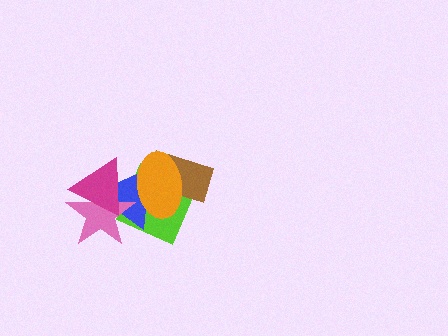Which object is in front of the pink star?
The magenta triangle is in front of the pink star.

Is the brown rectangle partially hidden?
Yes, it is partially covered by another shape.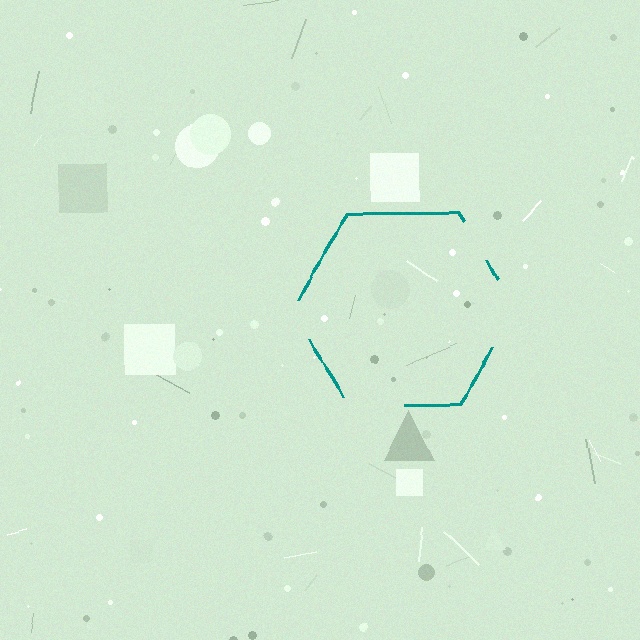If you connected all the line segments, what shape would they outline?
They would outline a hexagon.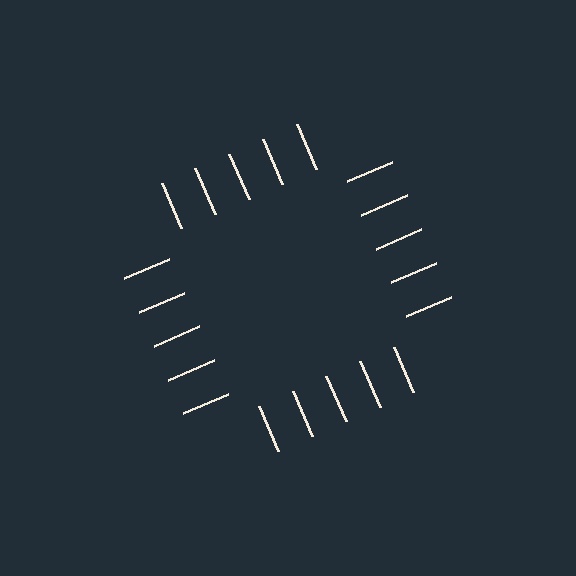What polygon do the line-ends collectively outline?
An illusory square — the line segments terminate on its edges but no continuous stroke is drawn.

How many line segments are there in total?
20 — 5 along each of the 4 edges.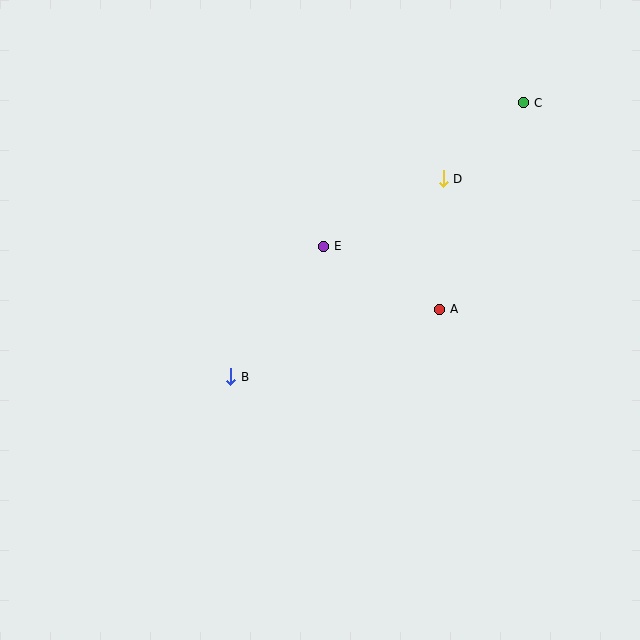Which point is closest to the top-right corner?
Point C is closest to the top-right corner.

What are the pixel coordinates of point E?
Point E is at (324, 246).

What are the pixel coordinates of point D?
Point D is at (443, 179).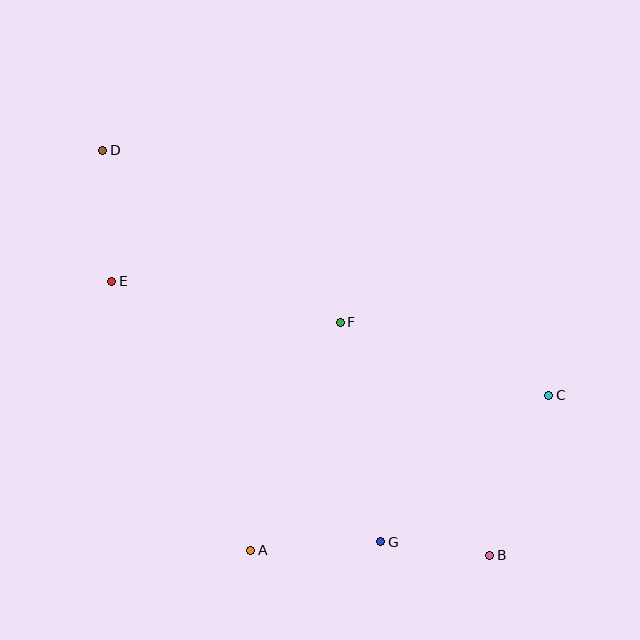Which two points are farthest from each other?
Points B and D are farthest from each other.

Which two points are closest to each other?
Points B and G are closest to each other.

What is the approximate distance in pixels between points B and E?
The distance between B and E is approximately 467 pixels.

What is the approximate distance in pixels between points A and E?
The distance between A and E is approximately 303 pixels.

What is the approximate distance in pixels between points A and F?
The distance between A and F is approximately 245 pixels.